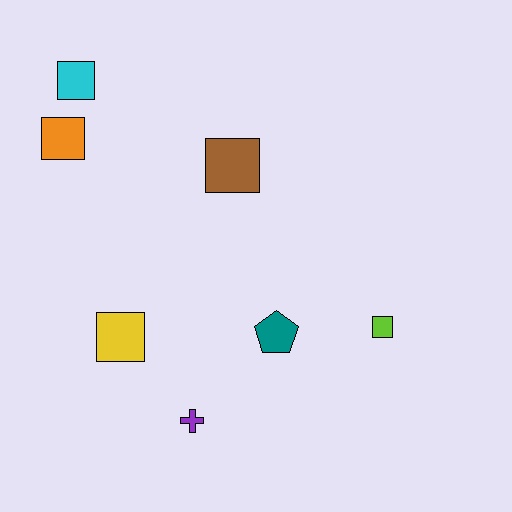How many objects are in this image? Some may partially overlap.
There are 7 objects.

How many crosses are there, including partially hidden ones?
There is 1 cross.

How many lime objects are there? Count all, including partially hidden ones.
There is 1 lime object.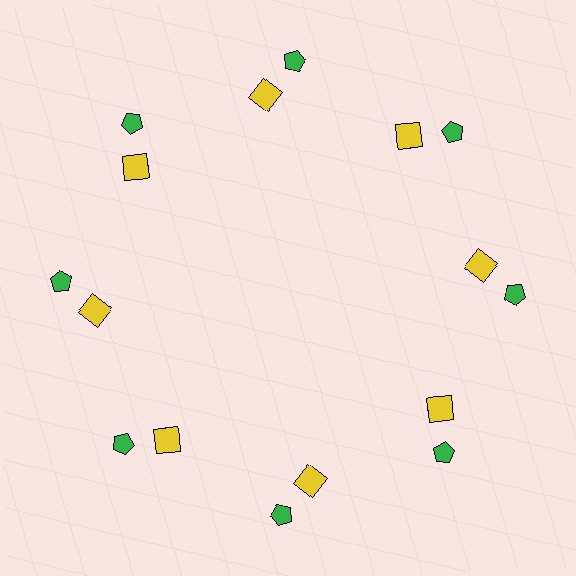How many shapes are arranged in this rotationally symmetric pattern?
There are 16 shapes, arranged in 8 groups of 2.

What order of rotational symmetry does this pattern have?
This pattern has 8-fold rotational symmetry.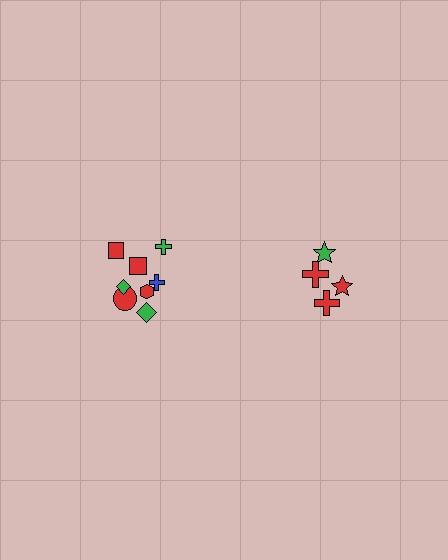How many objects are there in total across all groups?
There are 12 objects.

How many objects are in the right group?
There are 4 objects.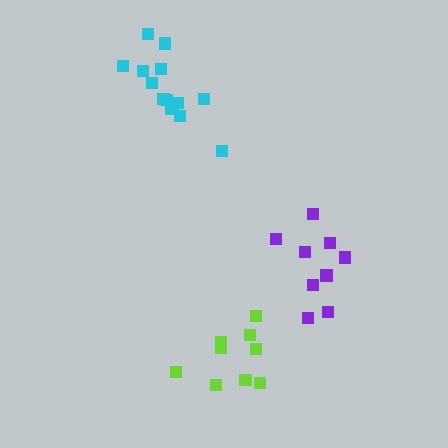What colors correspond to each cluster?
The clusters are colored: cyan, purple, lime.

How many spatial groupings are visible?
There are 3 spatial groupings.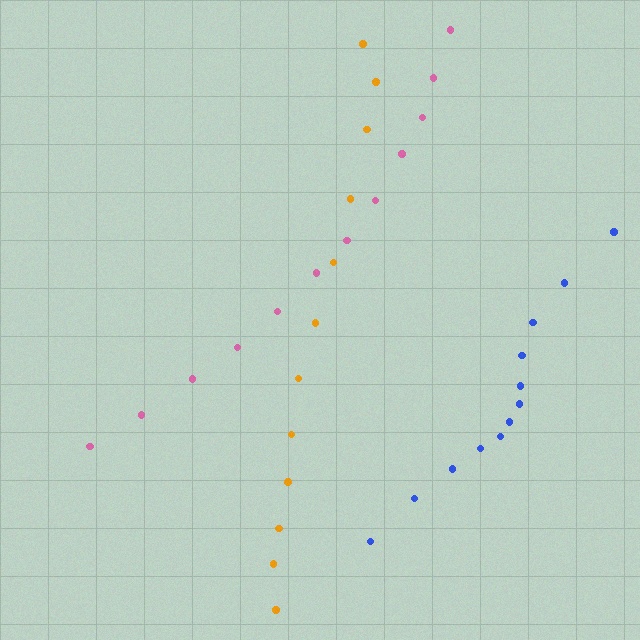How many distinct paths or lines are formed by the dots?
There are 3 distinct paths.